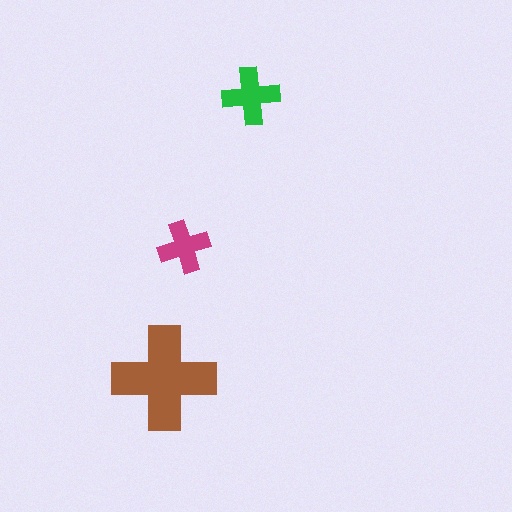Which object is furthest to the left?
The brown cross is leftmost.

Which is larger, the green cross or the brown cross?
The brown one.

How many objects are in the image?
There are 3 objects in the image.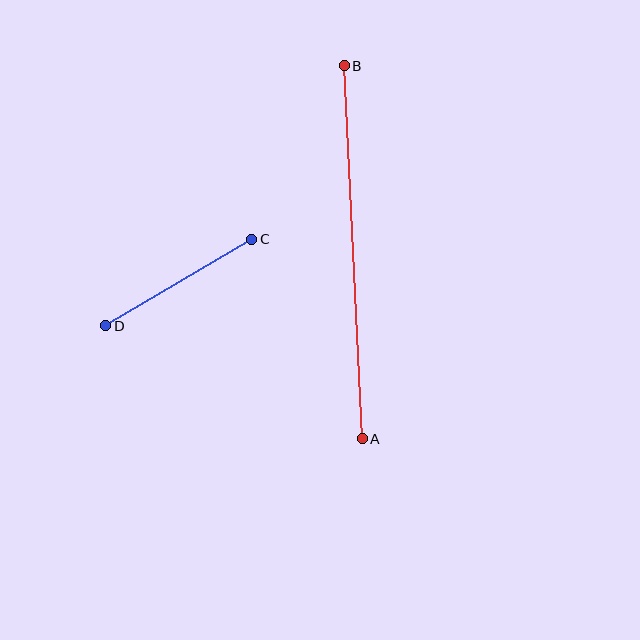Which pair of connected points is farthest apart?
Points A and B are farthest apart.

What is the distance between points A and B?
The distance is approximately 374 pixels.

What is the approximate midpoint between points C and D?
The midpoint is at approximately (179, 283) pixels.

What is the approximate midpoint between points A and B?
The midpoint is at approximately (353, 252) pixels.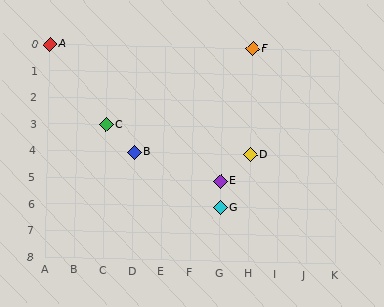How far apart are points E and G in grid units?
Points E and G are 1 row apart.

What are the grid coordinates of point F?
Point F is at grid coordinates (H, 0).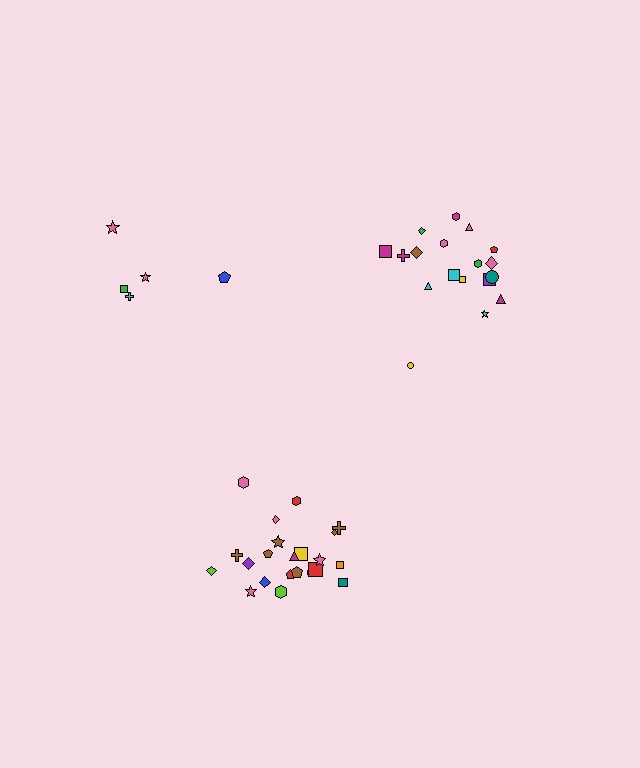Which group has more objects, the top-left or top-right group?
The top-right group.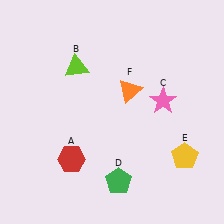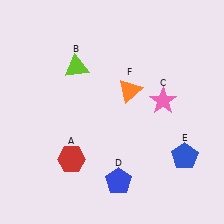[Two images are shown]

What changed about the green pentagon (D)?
In Image 1, D is green. In Image 2, it changed to blue.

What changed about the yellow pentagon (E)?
In Image 1, E is yellow. In Image 2, it changed to blue.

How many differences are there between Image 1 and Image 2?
There are 2 differences between the two images.